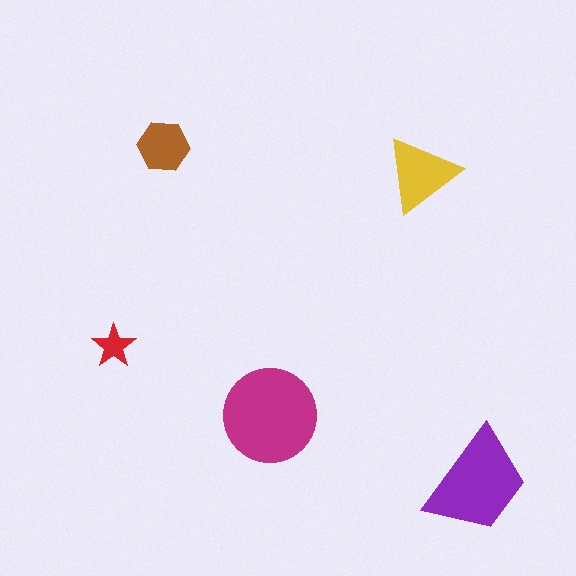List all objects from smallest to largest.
The red star, the brown hexagon, the yellow triangle, the purple trapezoid, the magenta circle.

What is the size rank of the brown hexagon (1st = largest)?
4th.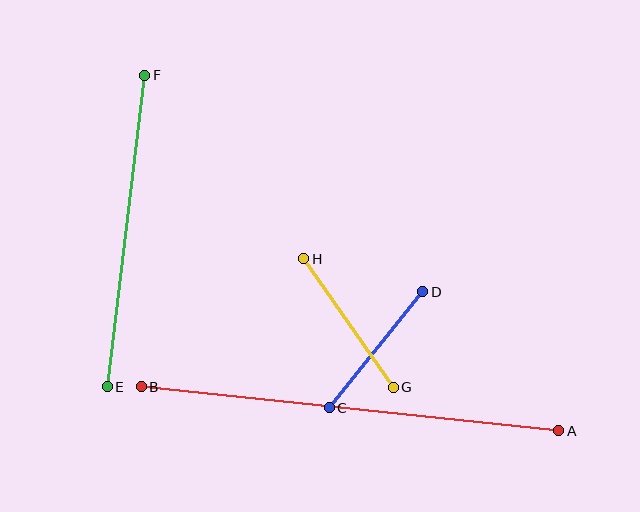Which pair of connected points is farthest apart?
Points A and B are farthest apart.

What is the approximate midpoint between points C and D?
The midpoint is at approximately (376, 350) pixels.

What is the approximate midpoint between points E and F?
The midpoint is at approximately (126, 231) pixels.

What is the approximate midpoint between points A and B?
The midpoint is at approximately (350, 409) pixels.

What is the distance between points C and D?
The distance is approximately 149 pixels.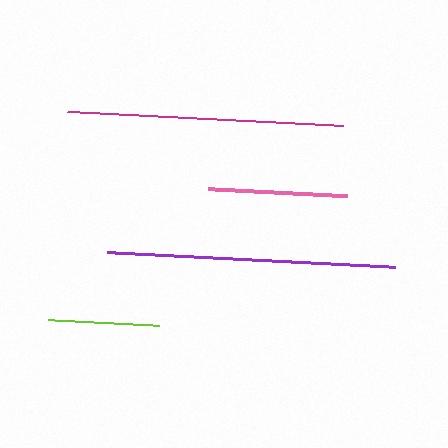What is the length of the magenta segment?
The magenta segment is approximately 277 pixels long.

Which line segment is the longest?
The purple line is the longest at approximately 288 pixels.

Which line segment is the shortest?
The lime line is the shortest at approximately 111 pixels.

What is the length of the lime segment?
The lime segment is approximately 111 pixels long.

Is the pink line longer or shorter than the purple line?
The purple line is longer than the pink line.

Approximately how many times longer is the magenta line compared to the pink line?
The magenta line is approximately 2.0 times the length of the pink line.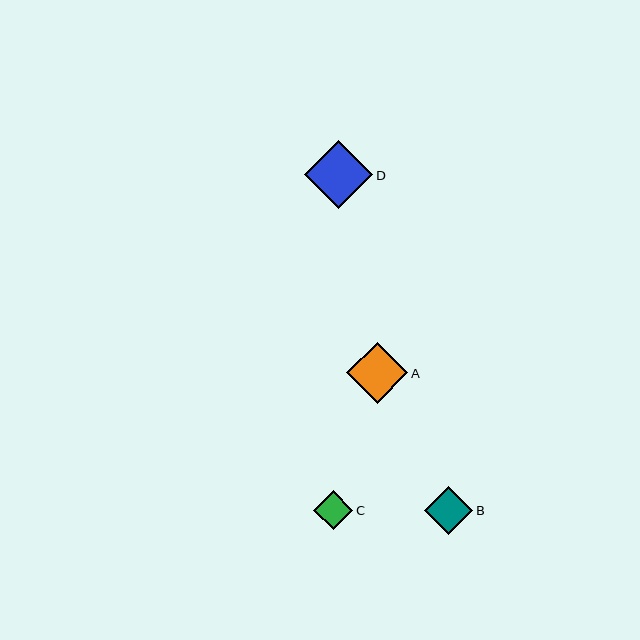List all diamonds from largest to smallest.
From largest to smallest: D, A, B, C.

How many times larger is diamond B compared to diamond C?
Diamond B is approximately 1.2 times the size of diamond C.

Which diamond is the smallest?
Diamond C is the smallest with a size of approximately 39 pixels.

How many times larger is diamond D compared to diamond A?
Diamond D is approximately 1.1 times the size of diamond A.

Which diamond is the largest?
Diamond D is the largest with a size of approximately 69 pixels.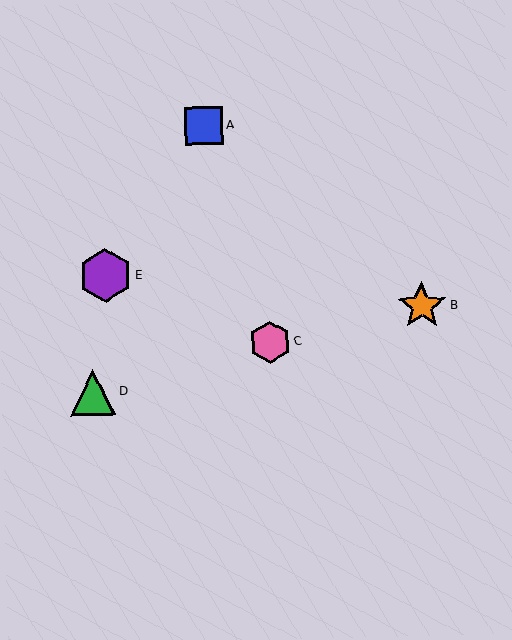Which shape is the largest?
The purple hexagon (labeled E) is the largest.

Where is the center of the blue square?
The center of the blue square is at (204, 126).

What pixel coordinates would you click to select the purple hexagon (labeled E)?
Click at (105, 275) to select the purple hexagon E.